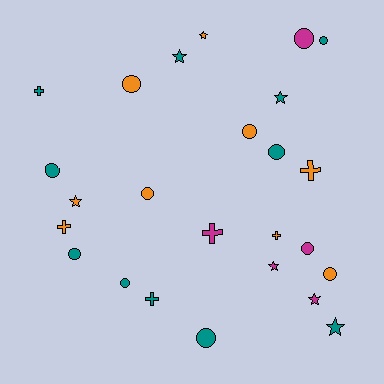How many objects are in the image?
There are 25 objects.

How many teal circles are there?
There are 6 teal circles.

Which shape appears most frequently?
Circle, with 12 objects.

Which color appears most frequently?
Teal, with 11 objects.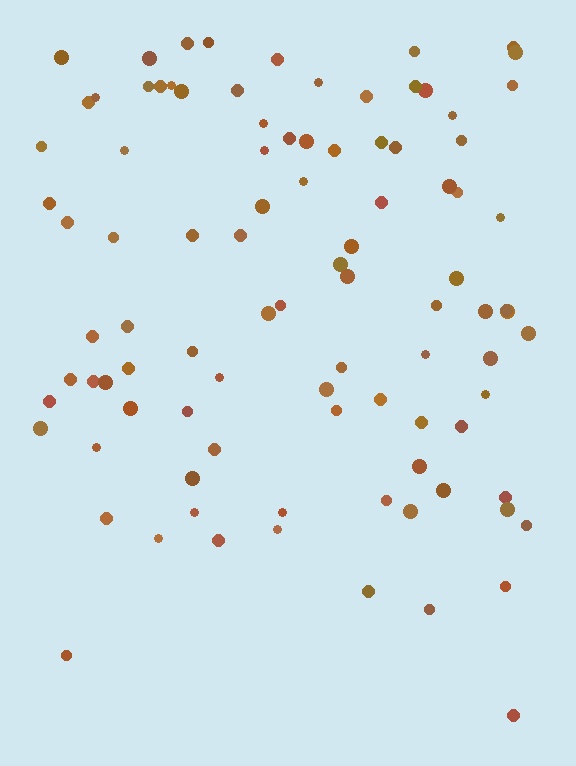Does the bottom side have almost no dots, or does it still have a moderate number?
Still a moderate number, just noticeably fewer than the top.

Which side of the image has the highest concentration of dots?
The top.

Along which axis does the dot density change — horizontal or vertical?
Vertical.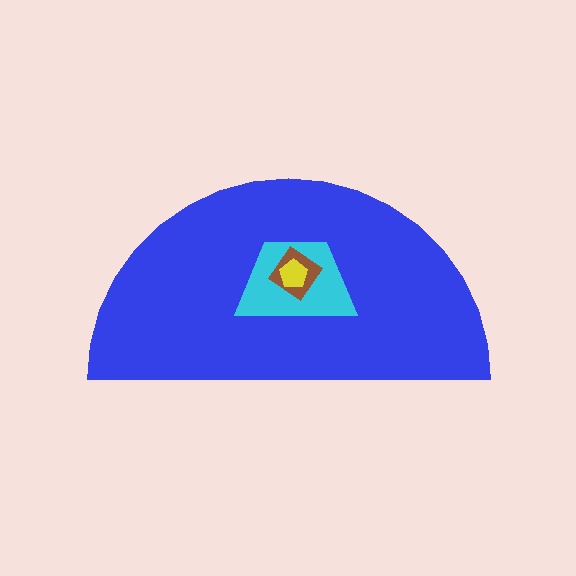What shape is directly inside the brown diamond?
The yellow pentagon.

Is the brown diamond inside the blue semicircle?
Yes.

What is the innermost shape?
The yellow pentagon.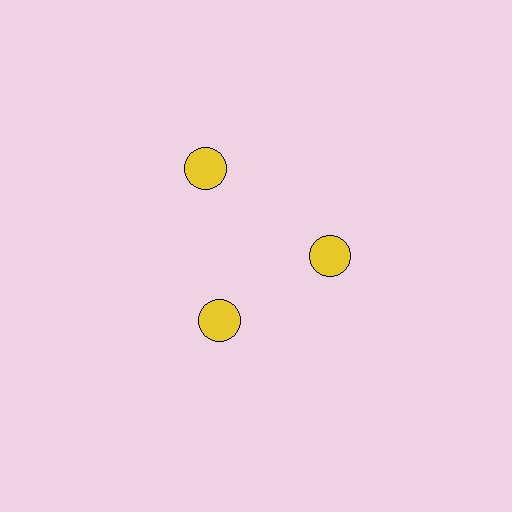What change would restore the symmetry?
The symmetry would be restored by moving it inward, back onto the ring so that all 3 circles sit at equal angles and equal distance from the center.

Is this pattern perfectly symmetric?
No. The 3 yellow circles are arranged in a ring, but one element near the 11 o'clock position is pushed outward from the center, breaking the 3-fold rotational symmetry.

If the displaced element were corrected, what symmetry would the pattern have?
It would have 3-fold rotational symmetry — the pattern would map onto itself every 120 degrees.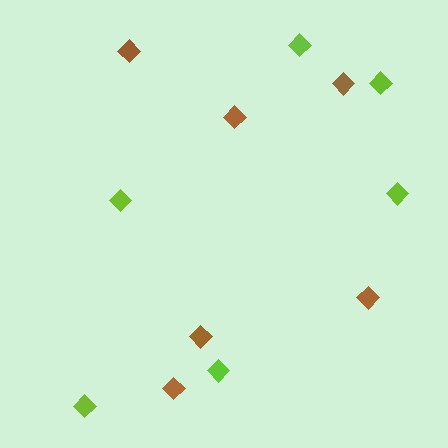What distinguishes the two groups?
There are 2 groups: one group of lime diamonds (6) and one group of brown diamonds (6).